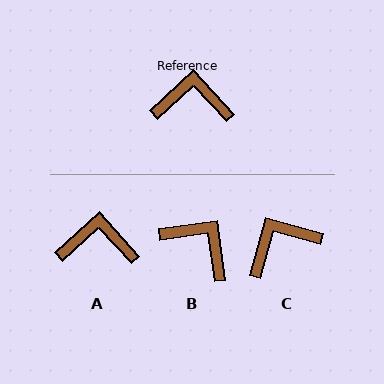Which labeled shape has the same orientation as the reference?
A.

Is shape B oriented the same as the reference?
No, it is off by about 35 degrees.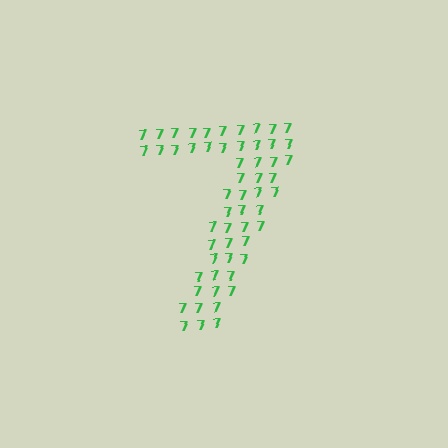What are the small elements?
The small elements are digit 7's.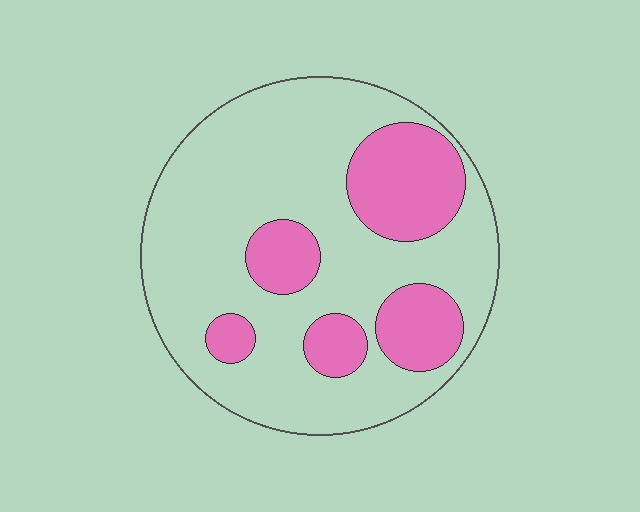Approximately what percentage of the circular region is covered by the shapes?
Approximately 25%.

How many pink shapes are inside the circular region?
5.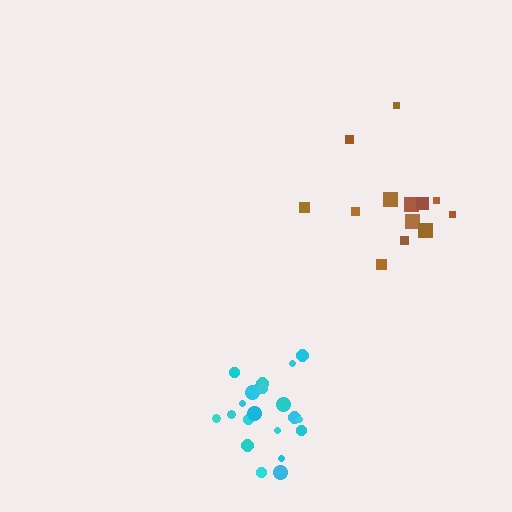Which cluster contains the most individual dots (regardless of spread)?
Cyan (22).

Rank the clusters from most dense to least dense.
cyan, brown.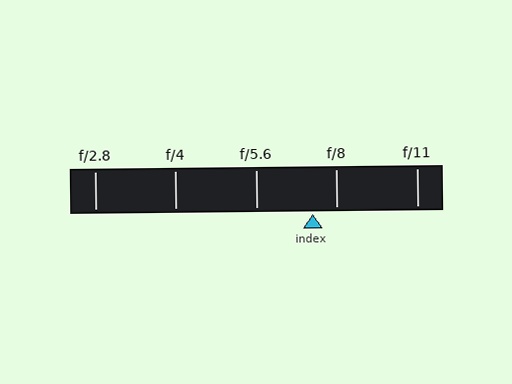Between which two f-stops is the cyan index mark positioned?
The index mark is between f/5.6 and f/8.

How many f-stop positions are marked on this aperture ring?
There are 5 f-stop positions marked.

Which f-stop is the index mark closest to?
The index mark is closest to f/8.